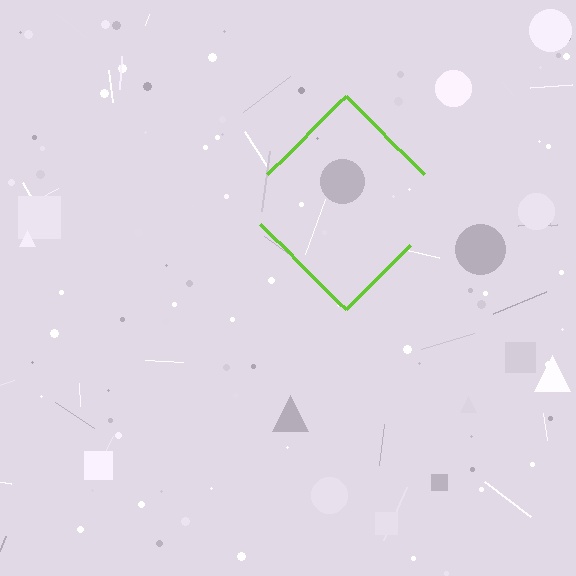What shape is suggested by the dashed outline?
The dashed outline suggests a diamond.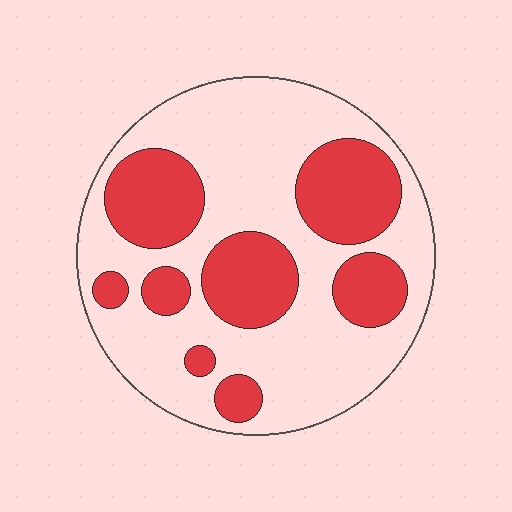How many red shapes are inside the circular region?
8.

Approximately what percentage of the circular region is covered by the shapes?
Approximately 35%.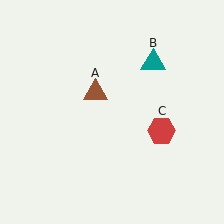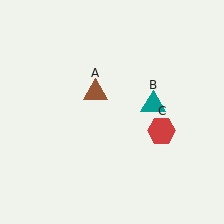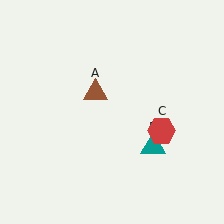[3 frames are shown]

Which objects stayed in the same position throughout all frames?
Brown triangle (object A) and red hexagon (object C) remained stationary.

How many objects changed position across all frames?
1 object changed position: teal triangle (object B).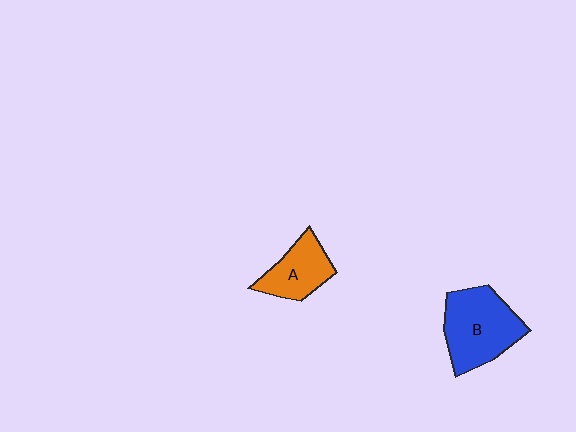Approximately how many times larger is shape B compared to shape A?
Approximately 1.6 times.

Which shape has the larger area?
Shape B (blue).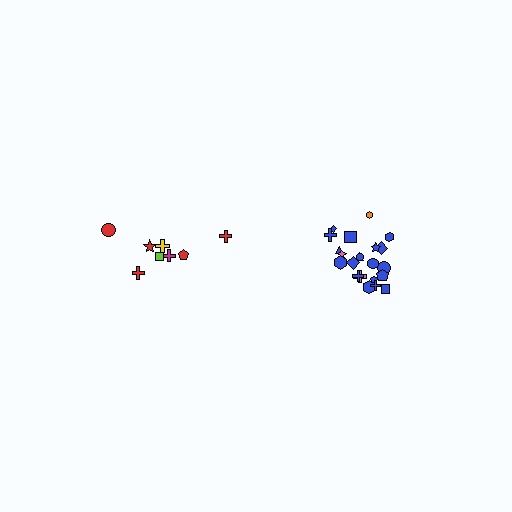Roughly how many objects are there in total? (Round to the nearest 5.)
Roughly 30 objects in total.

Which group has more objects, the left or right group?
The right group.